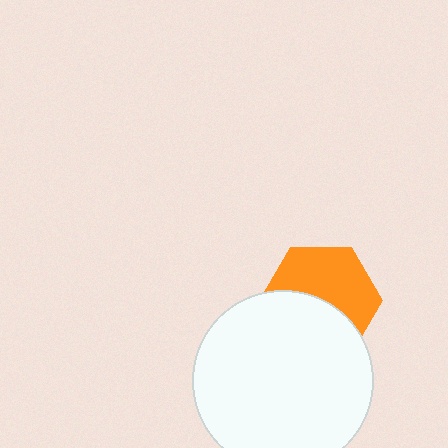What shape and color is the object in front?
The object in front is a white circle.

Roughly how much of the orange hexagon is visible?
About half of it is visible (roughly 54%).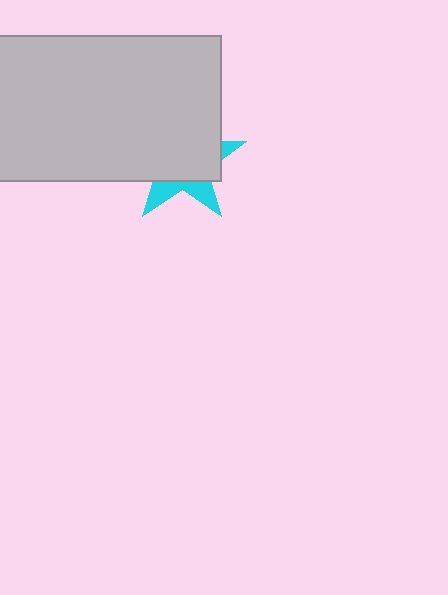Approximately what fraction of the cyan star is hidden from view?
Roughly 70% of the cyan star is hidden behind the light gray rectangle.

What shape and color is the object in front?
The object in front is a light gray rectangle.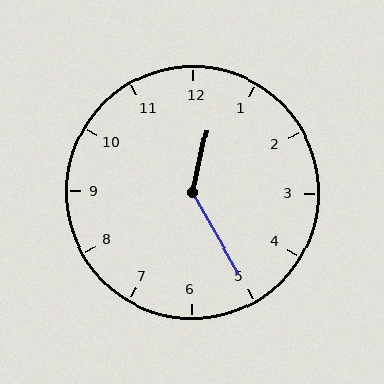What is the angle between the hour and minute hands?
Approximately 138 degrees.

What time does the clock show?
12:25.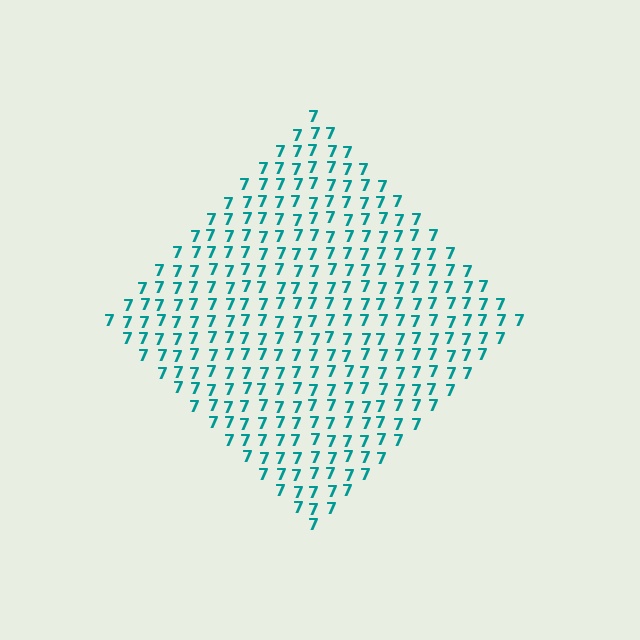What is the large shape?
The large shape is a diamond.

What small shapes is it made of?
It is made of small digit 7's.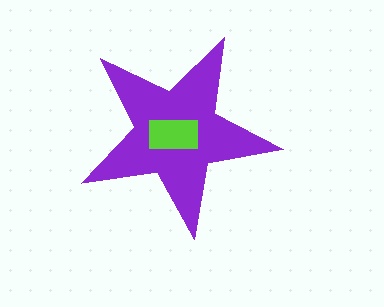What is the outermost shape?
The purple star.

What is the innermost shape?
The lime rectangle.